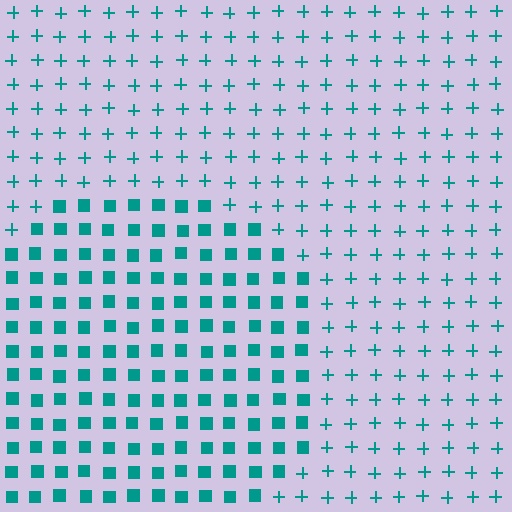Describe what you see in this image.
The image is filled with small teal elements arranged in a uniform grid. A circle-shaped region contains squares, while the surrounding area contains plus signs. The boundary is defined purely by the change in element shape.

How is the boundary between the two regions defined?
The boundary is defined by a change in element shape: squares inside vs. plus signs outside. All elements share the same color and spacing.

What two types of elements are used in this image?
The image uses squares inside the circle region and plus signs outside it.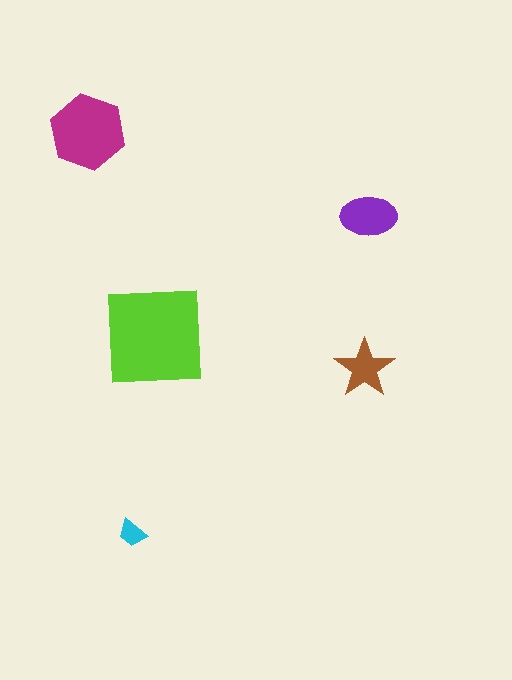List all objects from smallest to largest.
The cyan trapezoid, the brown star, the purple ellipse, the magenta hexagon, the lime square.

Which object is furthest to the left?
The magenta hexagon is leftmost.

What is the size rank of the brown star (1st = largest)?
4th.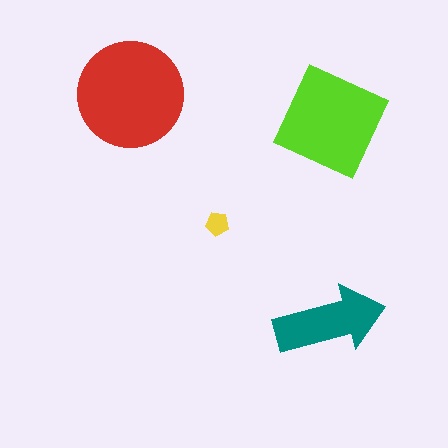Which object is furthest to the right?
The lime diamond is rightmost.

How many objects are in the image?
There are 4 objects in the image.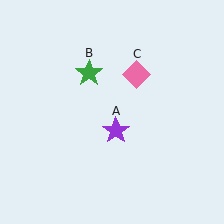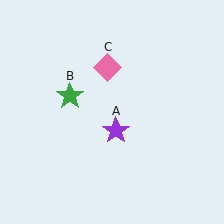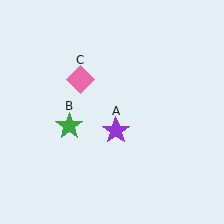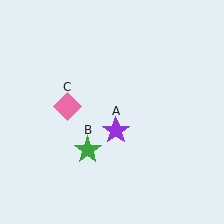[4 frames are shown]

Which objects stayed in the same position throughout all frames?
Purple star (object A) remained stationary.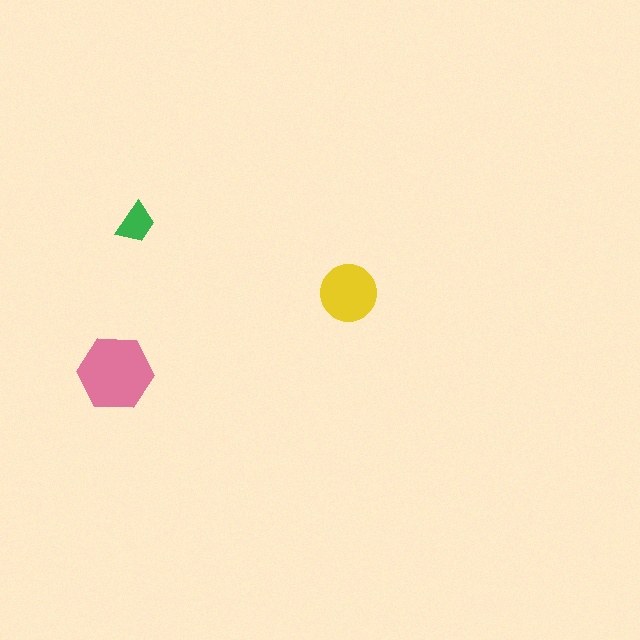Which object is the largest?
The pink hexagon.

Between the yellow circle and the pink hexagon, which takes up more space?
The pink hexagon.